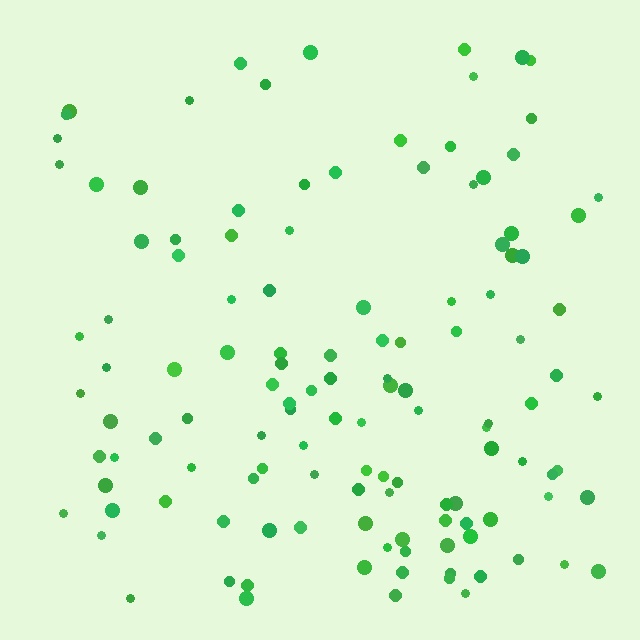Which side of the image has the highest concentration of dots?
The bottom.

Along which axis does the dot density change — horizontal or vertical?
Vertical.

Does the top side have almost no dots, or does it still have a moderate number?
Still a moderate number, just noticeably fewer than the bottom.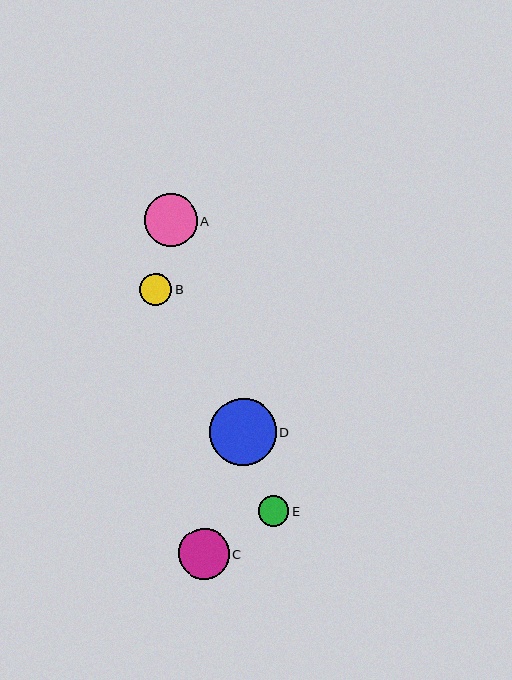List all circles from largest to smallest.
From largest to smallest: D, A, C, B, E.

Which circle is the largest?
Circle D is the largest with a size of approximately 67 pixels.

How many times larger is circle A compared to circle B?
Circle A is approximately 1.6 times the size of circle B.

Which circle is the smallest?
Circle E is the smallest with a size of approximately 30 pixels.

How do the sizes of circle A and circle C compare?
Circle A and circle C are approximately the same size.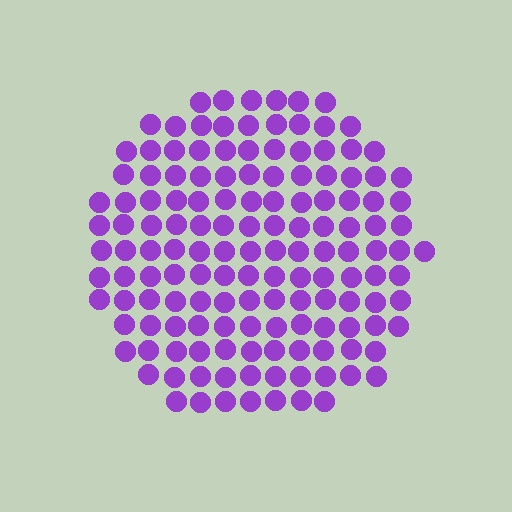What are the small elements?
The small elements are circles.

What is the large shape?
The large shape is a circle.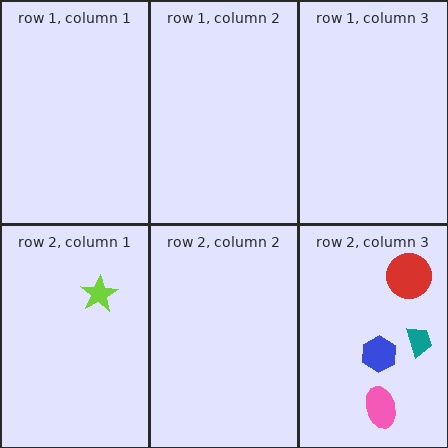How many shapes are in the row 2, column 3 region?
4.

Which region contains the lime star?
The row 2, column 1 region.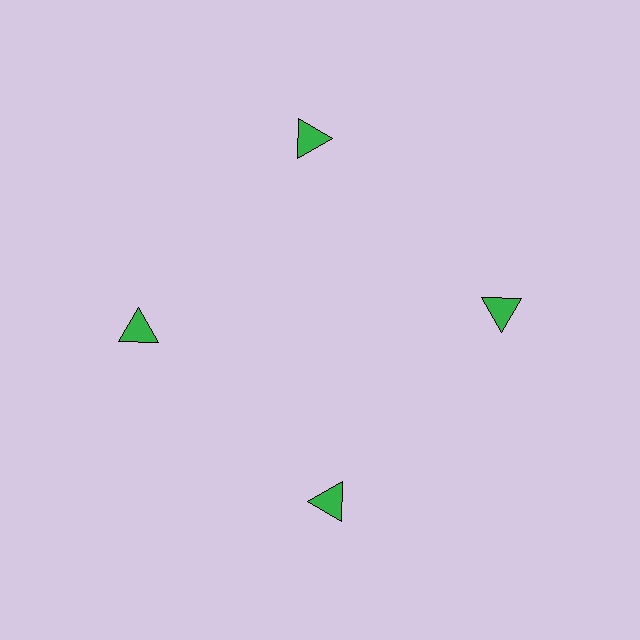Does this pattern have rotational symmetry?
Yes, this pattern has 4-fold rotational symmetry. It looks the same after rotating 90 degrees around the center.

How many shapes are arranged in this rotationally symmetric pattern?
There are 4 shapes, arranged in 4 groups of 1.